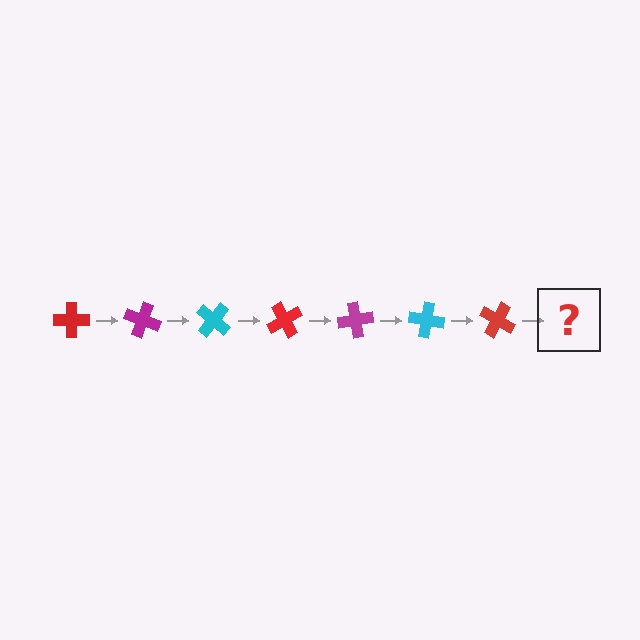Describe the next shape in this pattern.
It should be a magenta cross, rotated 140 degrees from the start.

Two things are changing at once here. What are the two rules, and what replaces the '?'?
The two rules are that it rotates 20 degrees each step and the color cycles through red, magenta, and cyan. The '?' should be a magenta cross, rotated 140 degrees from the start.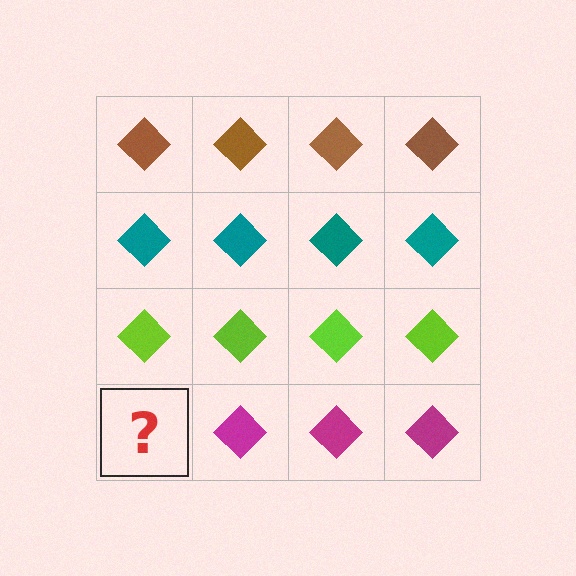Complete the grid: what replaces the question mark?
The question mark should be replaced with a magenta diamond.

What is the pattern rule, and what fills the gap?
The rule is that each row has a consistent color. The gap should be filled with a magenta diamond.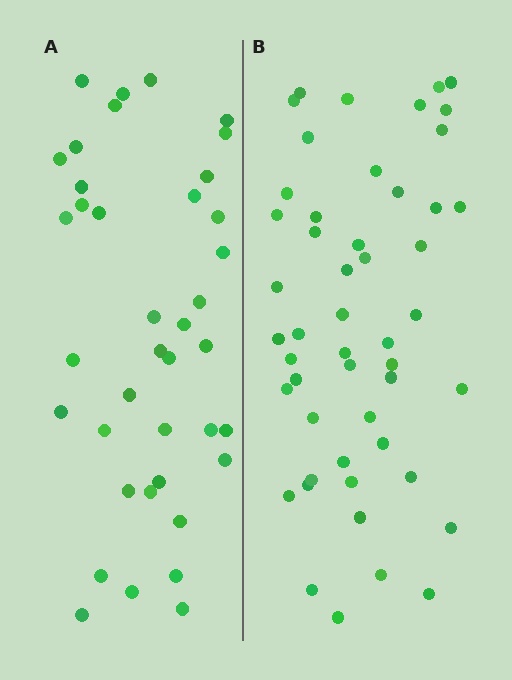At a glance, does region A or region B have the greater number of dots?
Region B (the right region) has more dots.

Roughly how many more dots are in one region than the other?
Region B has roughly 12 or so more dots than region A.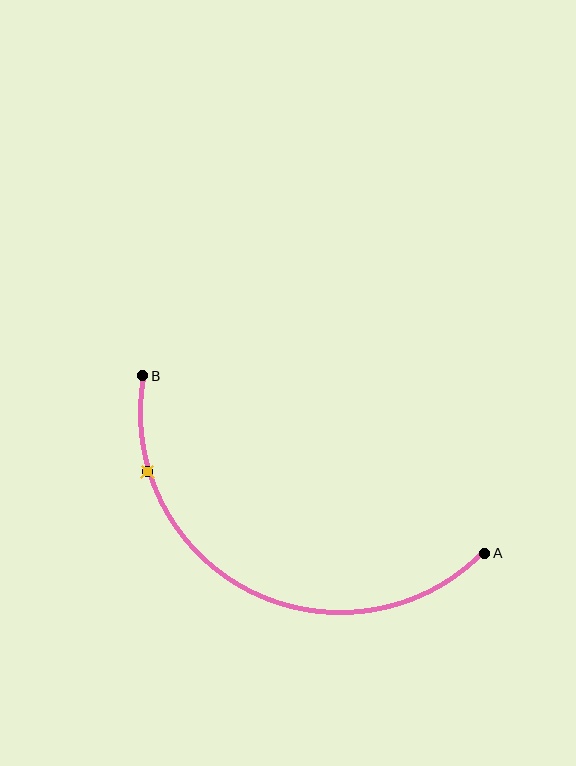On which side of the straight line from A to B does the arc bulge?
The arc bulges below the straight line connecting A and B.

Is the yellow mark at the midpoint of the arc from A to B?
No. The yellow mark lies on the arc but is closer to endpoint B. The arc midpoint would be at the point on the curve equidistant along the arc from both A and B.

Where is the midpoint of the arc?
The arc midpoint is the point on the curve farthest from the straight line joining A and B. It sits below that line.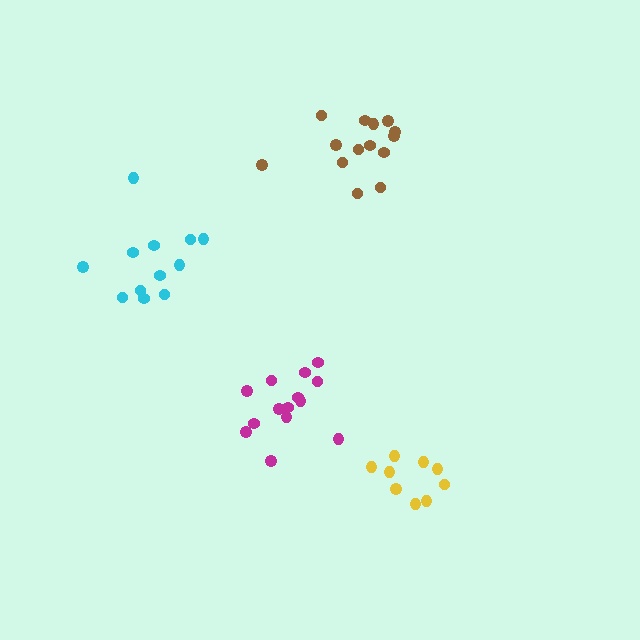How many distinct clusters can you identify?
There are 4 distinct clusters.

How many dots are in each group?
Group 1: 14 dots, Group 2: 14 dots, Group 3: 12 dots, Group 4: 9 dots (49 total).